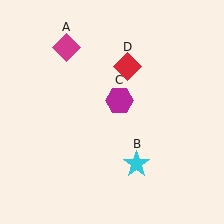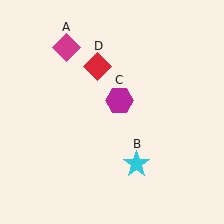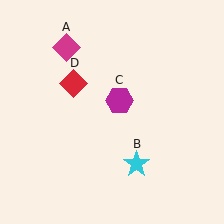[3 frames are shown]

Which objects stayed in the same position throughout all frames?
Magenta diamond (object A) and cyan star (object B) and magenta hexagon (object C) remained stationary.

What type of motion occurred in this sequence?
The red diamond (object D) rotated counterclockwise around the center of the scene.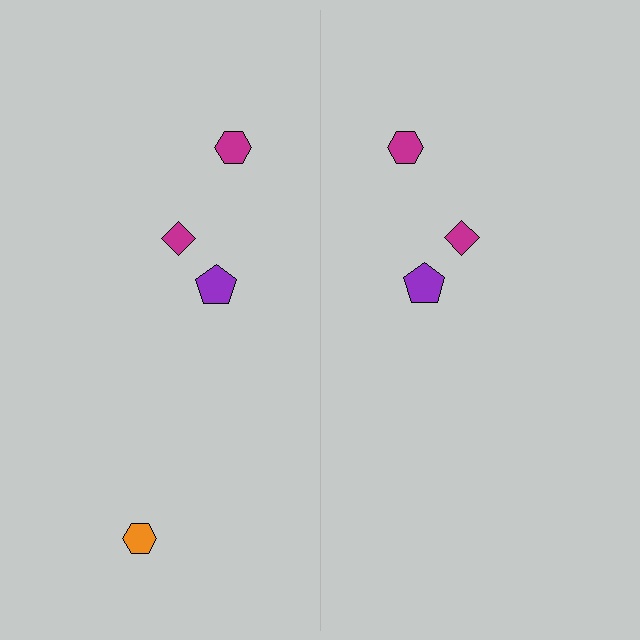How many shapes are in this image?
There are 7 shapes in this image.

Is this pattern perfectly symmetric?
No, the pattern is not perfectly symmetric. A orange hexagon is missing from the right side.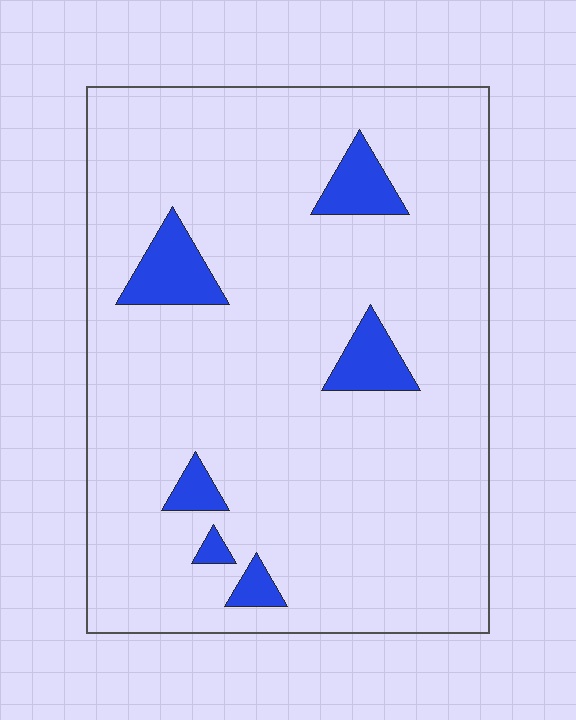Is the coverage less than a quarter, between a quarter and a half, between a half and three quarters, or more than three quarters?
Less than a quarter.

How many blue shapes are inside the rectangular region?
6.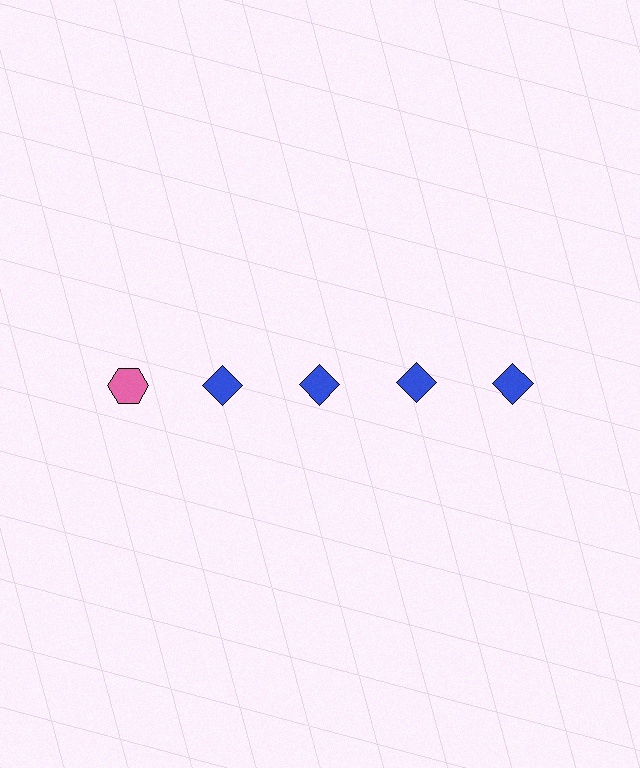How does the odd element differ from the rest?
It differs in both color (pink instead of blue) and shape (hexagon instead of diamond).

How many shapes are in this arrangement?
There are 5 shapes arranged in a grid pattern.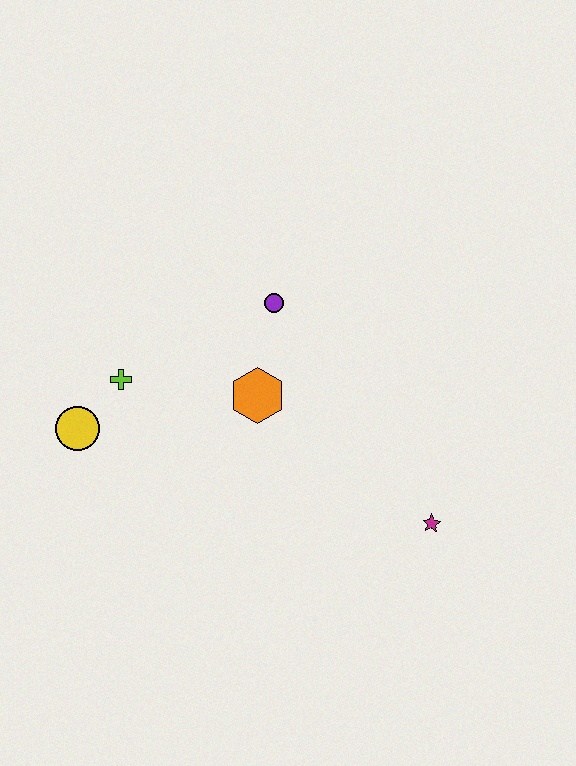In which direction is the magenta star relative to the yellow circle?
The magenta star is to the right of the yellow circle.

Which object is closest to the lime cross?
The yellow circle is closest to the lime cross.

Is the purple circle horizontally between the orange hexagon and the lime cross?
No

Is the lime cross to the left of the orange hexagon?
Yes